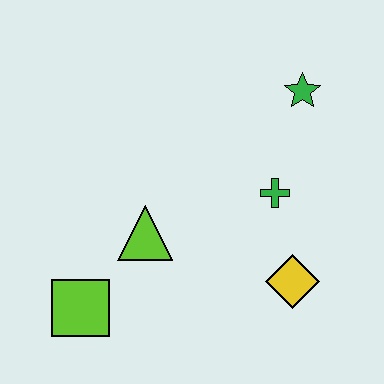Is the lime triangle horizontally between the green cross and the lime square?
Yes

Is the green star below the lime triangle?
No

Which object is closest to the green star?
The green cross is closest to the green star.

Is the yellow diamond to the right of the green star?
No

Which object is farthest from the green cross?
The lime square is farthest from the green cross.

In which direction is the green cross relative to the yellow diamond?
The green cross is above the yellow diamond.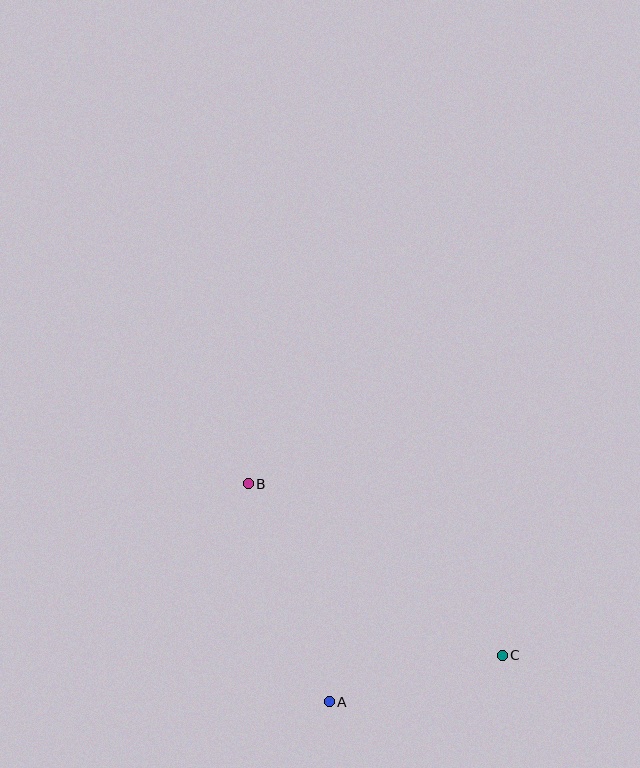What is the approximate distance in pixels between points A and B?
The distance between A and B is approximately 233 pixels.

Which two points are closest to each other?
Points A and C are closest to each other.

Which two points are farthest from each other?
Points B and C are farthest from each other.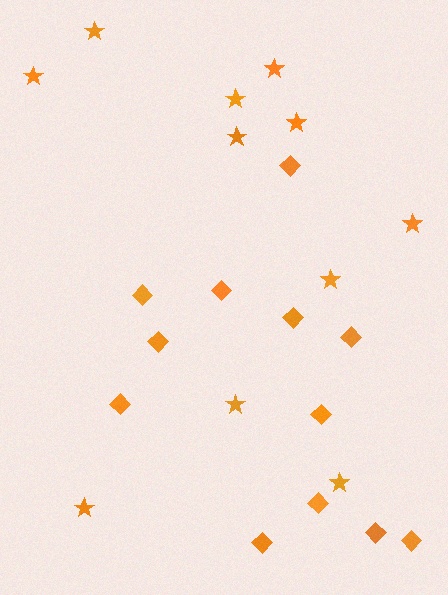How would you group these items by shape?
There are 2 groups: one group of stars (11) and one group of diamonds (12).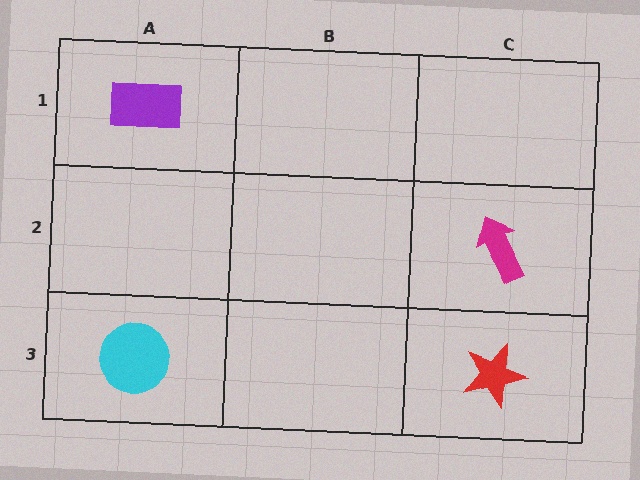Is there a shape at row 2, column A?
No, that cell is empty.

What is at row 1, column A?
A purple rectangle.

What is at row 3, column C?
A red star.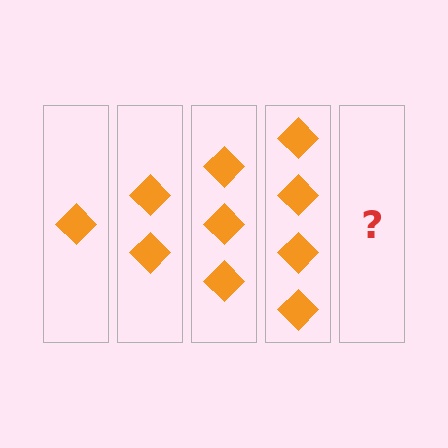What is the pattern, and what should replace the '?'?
The pattern is that each step adds one more diamond. The '?' should be 5 diamonds.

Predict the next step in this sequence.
The next step is 5 diamonds.